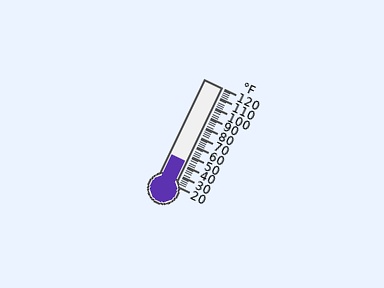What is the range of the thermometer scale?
The thermometer scale ranges from 20°F to 120°F.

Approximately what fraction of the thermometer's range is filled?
The thermometer is filled to approximately 25% of its range.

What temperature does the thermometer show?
The thermometer shows approximately 44°F.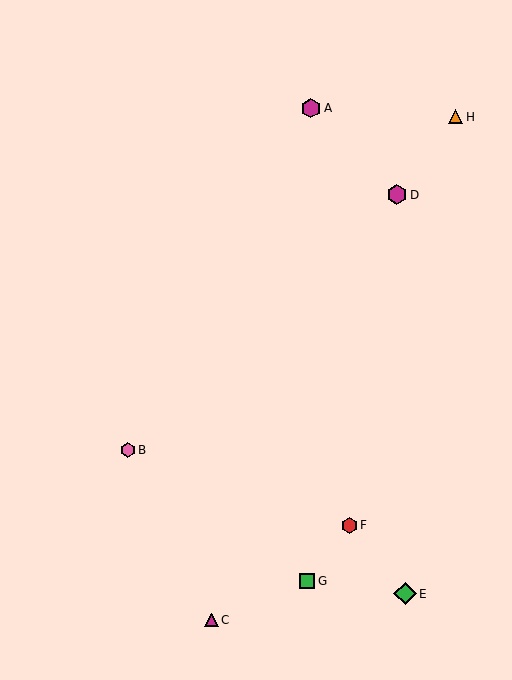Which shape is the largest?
The green diamond (labeled E) is the largest.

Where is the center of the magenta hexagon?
The center of the magenta hexagon is at (311, 108).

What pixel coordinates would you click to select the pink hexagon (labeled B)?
Click at (128, 450) to select the pink hexagon B.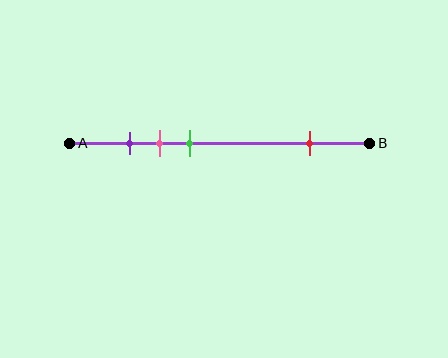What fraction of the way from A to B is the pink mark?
The pink mark is approximately 30% (0.3) of the way from A to B.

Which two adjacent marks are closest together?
The purple and pink marks are the closest adjacent pair.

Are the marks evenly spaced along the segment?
No, the marks are not evenly spaced.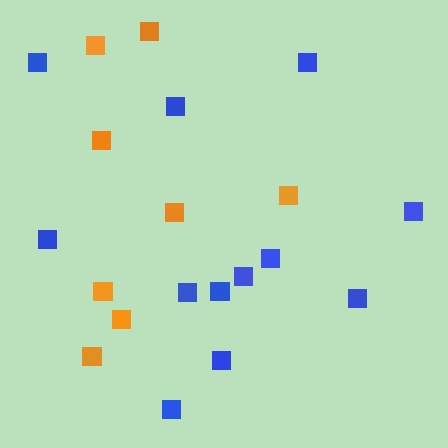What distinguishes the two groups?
There are 2 groups: one group of blue squares (12) and one group of orange squares (8).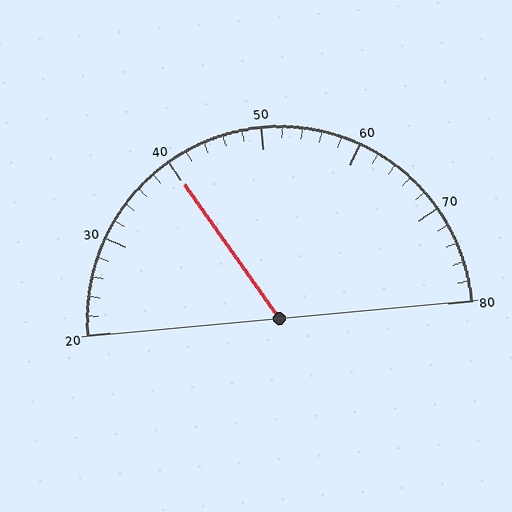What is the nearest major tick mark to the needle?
The nearest major tick mark is 40.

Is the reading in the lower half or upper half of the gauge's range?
The reading is in the lower half of the range (20 to 80).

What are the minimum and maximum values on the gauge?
The gauge ranges from 20 to 80.